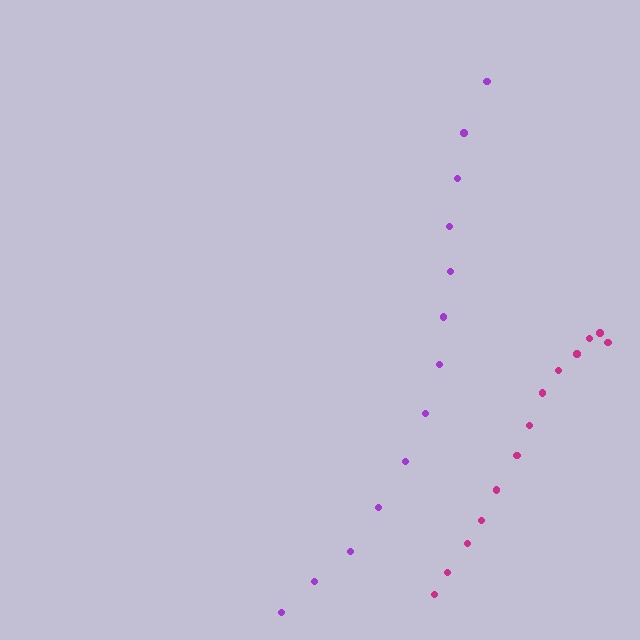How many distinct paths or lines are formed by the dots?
There are 2 distinct paths.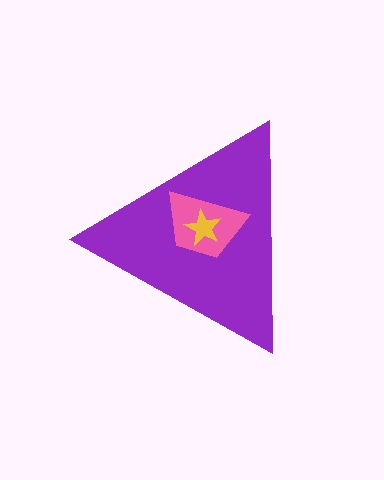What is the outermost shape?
The purple triangle.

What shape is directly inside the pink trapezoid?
The yellow star.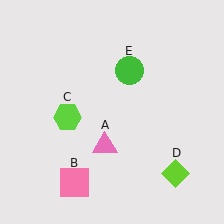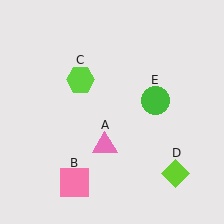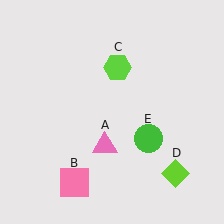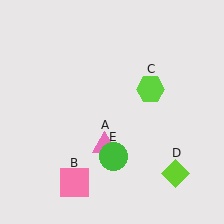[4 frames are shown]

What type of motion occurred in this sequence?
The lime hexagon (object C), green circle (object E) rotated clockwise around the center of the scene.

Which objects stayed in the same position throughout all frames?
Pink triangle (object A) and pink square (object B) and lime diamond (object D) remained stationary.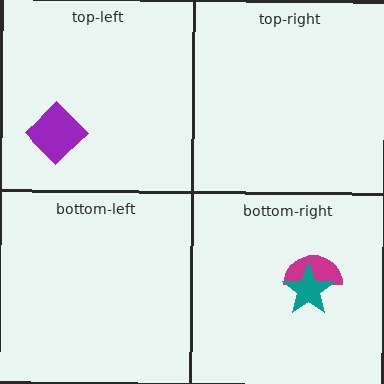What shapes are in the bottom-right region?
The magenta semicircle, the teal star.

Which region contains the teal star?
The bottom-right region.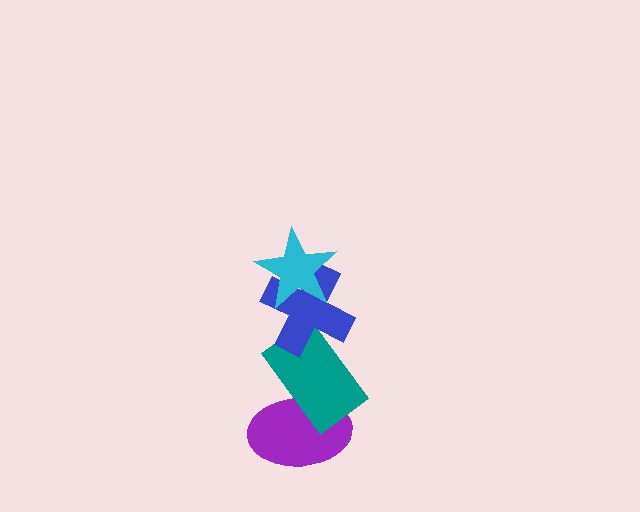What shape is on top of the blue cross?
The cyan star is on top of the blue cross.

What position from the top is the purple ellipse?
The purple ellipse is 4th from the top.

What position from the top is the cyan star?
The cyan star is 1st from the top.